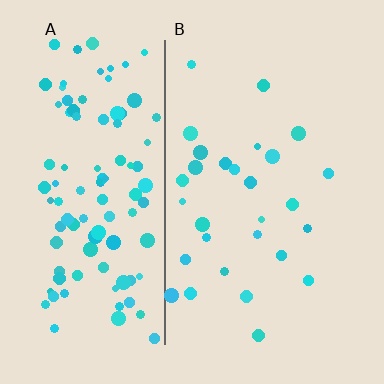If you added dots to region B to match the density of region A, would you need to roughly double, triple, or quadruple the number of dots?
Approximately quadruple.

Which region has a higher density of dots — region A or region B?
A (the left).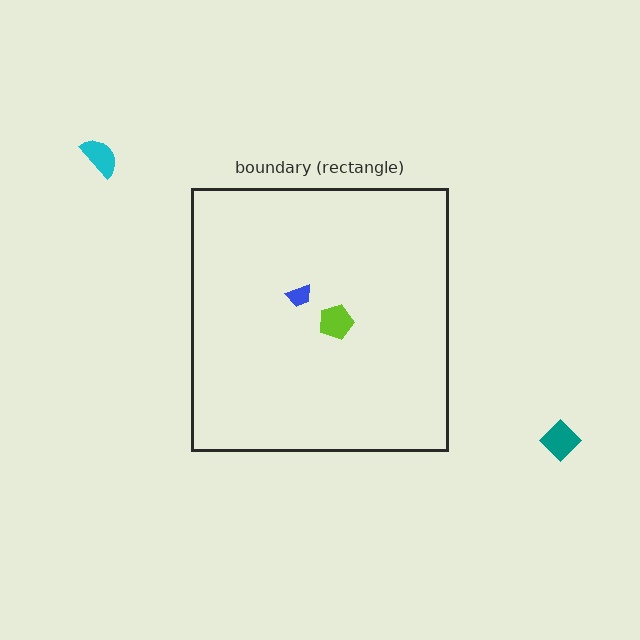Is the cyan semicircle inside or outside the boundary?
Outside.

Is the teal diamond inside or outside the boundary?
Outside.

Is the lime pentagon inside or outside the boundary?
Inside.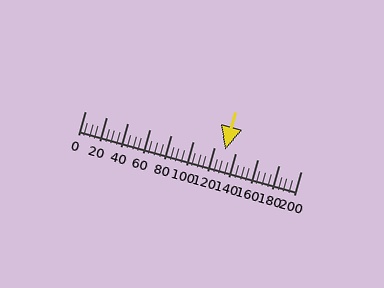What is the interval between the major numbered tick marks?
The major tick marks are spaced 20 units apart.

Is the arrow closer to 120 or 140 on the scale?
The arrow is closer to 140.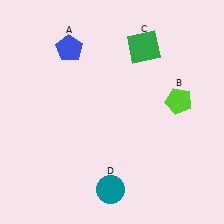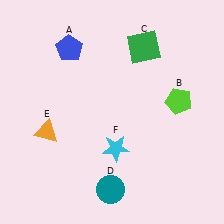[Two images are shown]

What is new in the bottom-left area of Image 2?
An orange triangle (E) was added in the bottom-left area of Image 2.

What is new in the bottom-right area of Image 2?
A cyan star (F) was added in the bottom-right area of Image 2.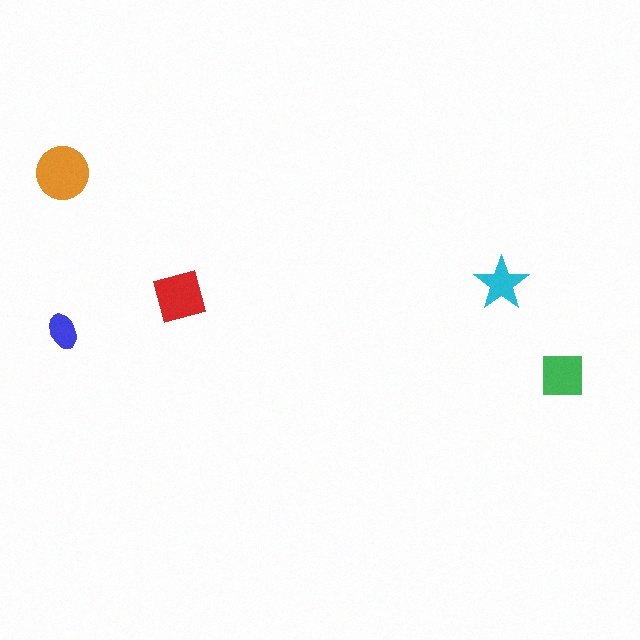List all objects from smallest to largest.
The blue ellipse, the cyan star, the green square, the red square, the orange circle.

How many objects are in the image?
There are 5 objects in the image.